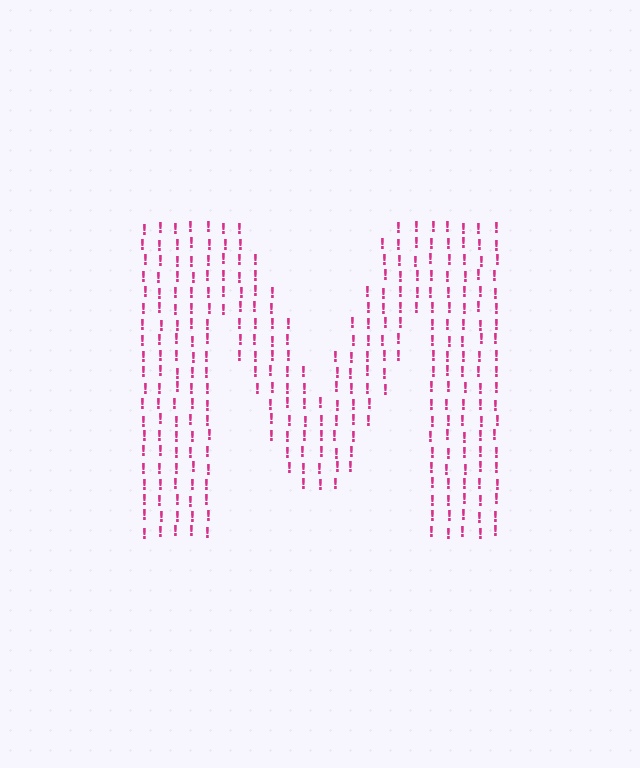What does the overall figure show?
The overall figure shows the letter M.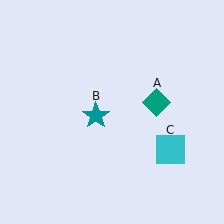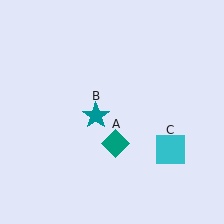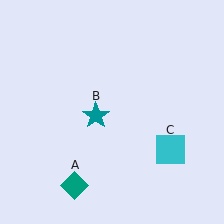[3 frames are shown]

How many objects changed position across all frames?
1 object changed position: teal diamond (object A).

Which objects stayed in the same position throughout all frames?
Teal star (object B) and cyan square (object C) remained stationary.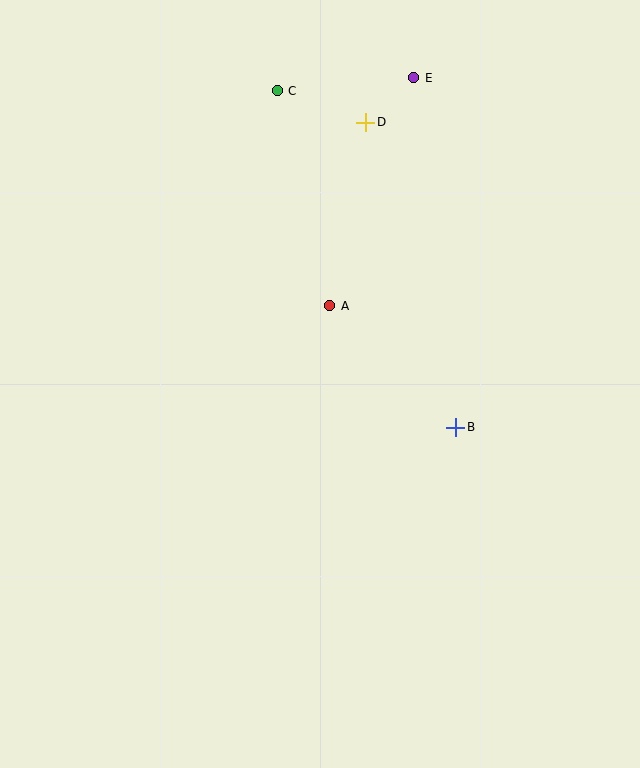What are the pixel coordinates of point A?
Point A is at (330, 306).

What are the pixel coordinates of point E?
Point E is at (414, 78).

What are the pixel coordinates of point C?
Point C is at (277, 91).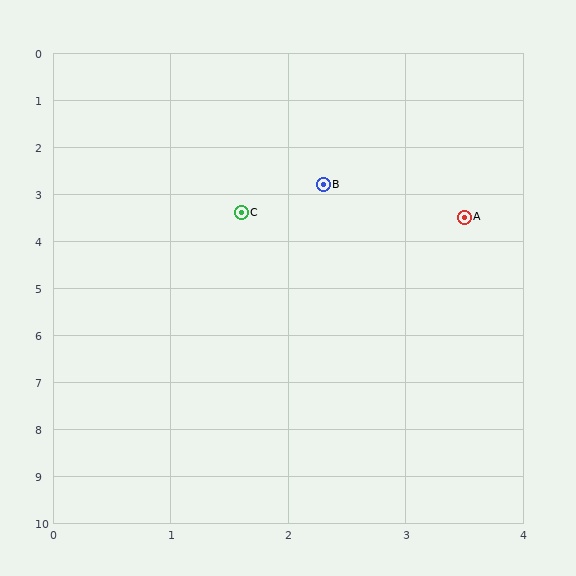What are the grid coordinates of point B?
Point B is at approximately (2.3, 2.8).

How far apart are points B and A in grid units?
Points B and A are about 1.4 grid units apart.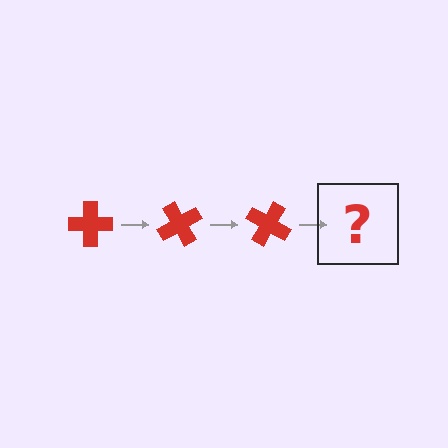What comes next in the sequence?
The next element should be a red cross rotated 180 degrees.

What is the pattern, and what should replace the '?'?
The pattern is that the cross rotates 60 degrees each step. The '?' should be a red cross rotated 180 degrees.